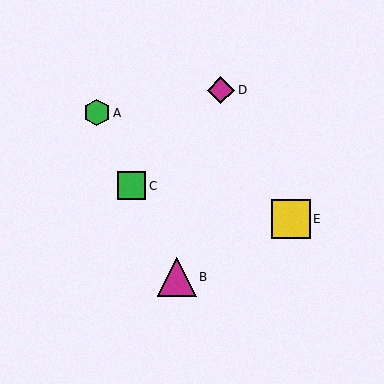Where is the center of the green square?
The center of the green square is at (132, 186).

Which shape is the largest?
The yellow square (labeled E) is the largest.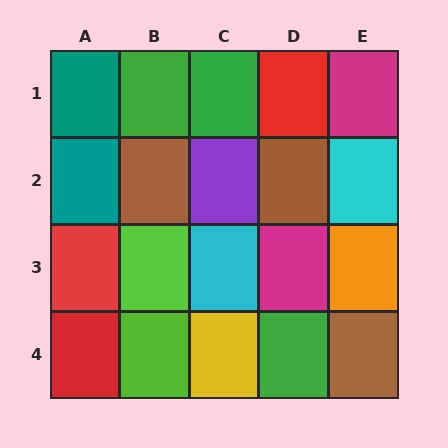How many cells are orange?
1 cell is orange.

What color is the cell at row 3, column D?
Magenta.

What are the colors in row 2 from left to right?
Teal, brown, purple, brown, cyan.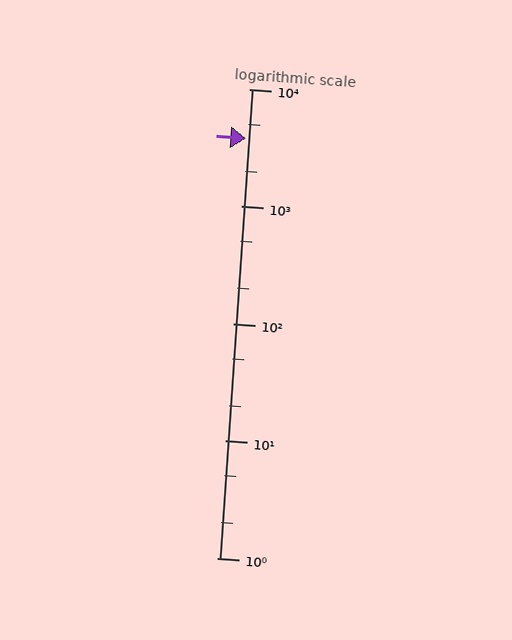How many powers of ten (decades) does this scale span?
The scale spans 4 decades, from 1 to 10000.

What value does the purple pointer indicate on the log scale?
The pointer indicates approximately 3800.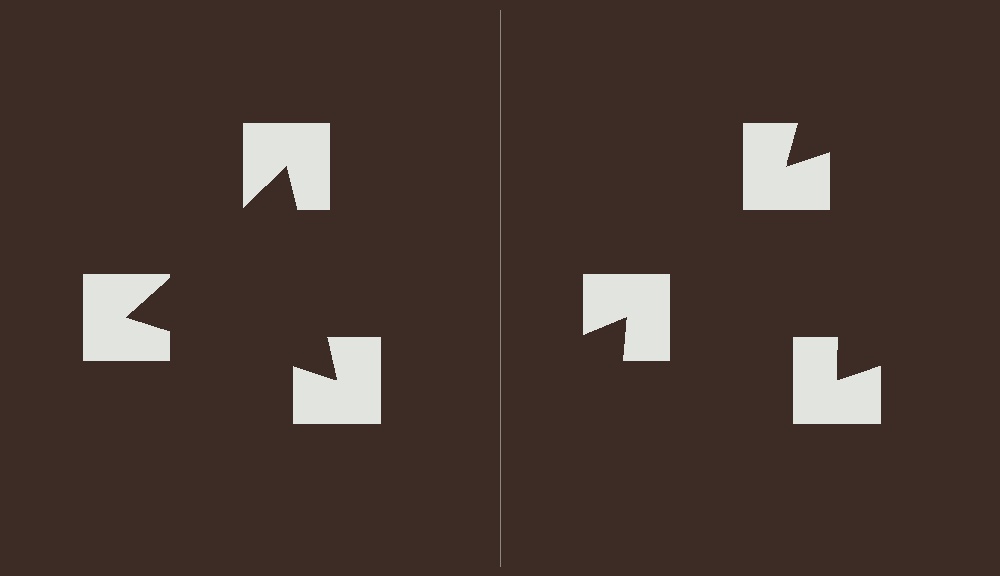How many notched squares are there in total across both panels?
6 — 3 on each side.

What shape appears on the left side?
An illusory triangle.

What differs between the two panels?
The notched squares are positioned identically on both sides; only the wedge orientations differ. On the left they align to a triangle; on the right they are misaligned.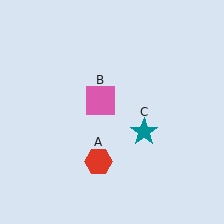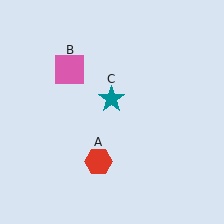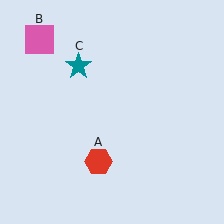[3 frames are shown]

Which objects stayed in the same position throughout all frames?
Red hexagon (object A) remained stationary.